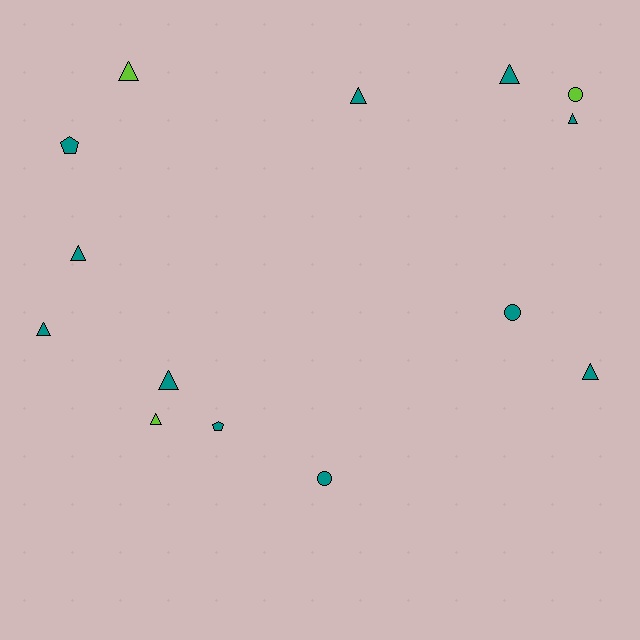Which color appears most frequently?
Teal, with 11 objects.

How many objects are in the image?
There are 14 objects.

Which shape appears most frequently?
Triangle, with 9 objects.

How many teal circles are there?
There are 2 teal circles.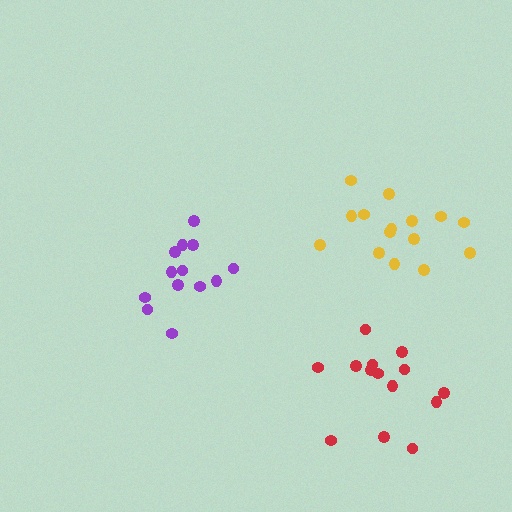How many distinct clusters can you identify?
There are 3 distinct clusters.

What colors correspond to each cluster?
The clusters are colored: purple, yellow, red.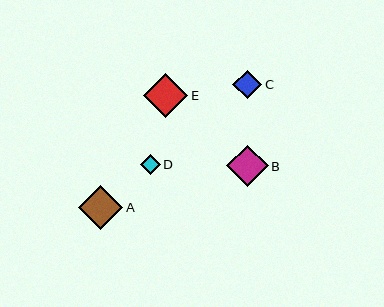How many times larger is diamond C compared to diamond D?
Diamond C is approximately 1.5 times the size of diamond D.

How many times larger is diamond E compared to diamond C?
Diamond E is approximately 1.5 times the size of diamond C.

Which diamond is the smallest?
Diamond D is the smallest with a size of approximately 20 pixels.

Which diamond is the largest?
Diamond A is the largest with a size of approximately 44 pixels.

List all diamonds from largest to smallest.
From largest to smallest: A, E, B, C, D.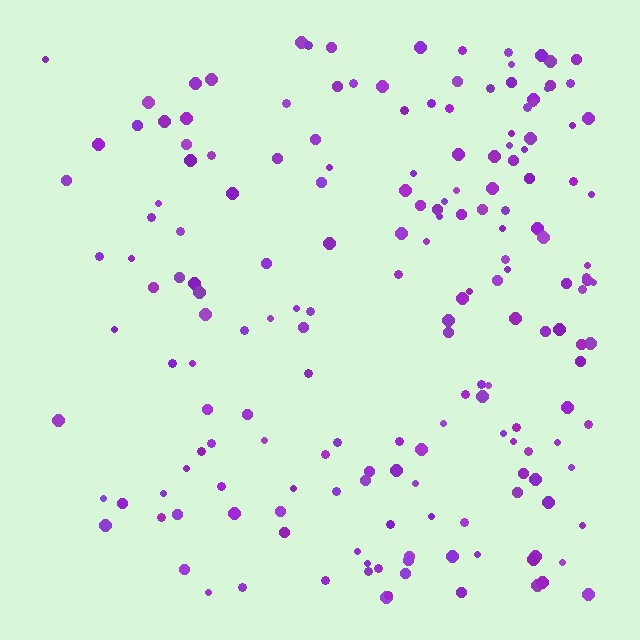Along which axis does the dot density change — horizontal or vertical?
Horizontal.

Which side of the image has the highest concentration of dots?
The right.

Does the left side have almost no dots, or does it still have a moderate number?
Still a moderate number, just noticeably fewer than the right.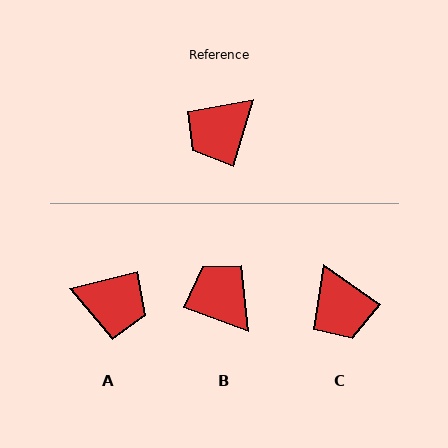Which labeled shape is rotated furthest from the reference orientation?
A, about 120 degrees away.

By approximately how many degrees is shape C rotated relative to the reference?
Approximately 71 degrees counter-clockwise.